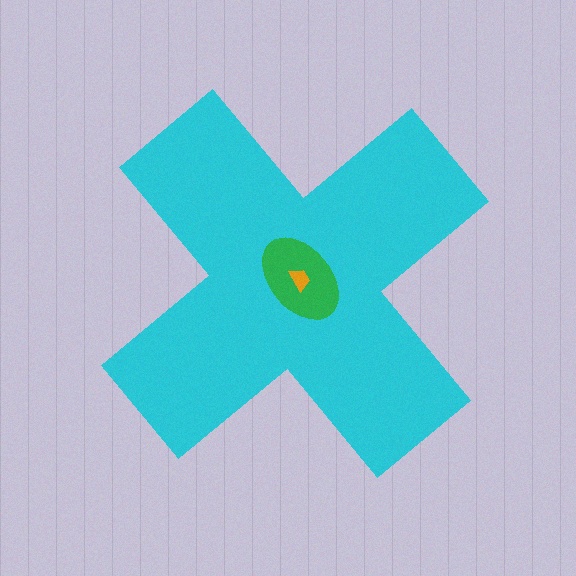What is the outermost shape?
The cyan cross.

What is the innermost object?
The orange trapezoid.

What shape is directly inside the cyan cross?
The green ellipse.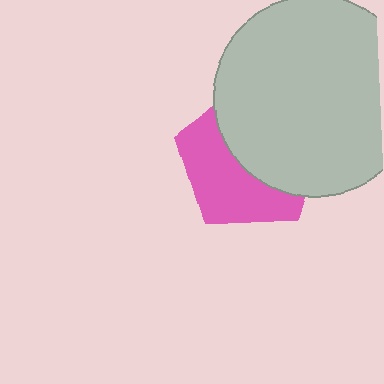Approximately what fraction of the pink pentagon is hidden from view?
Roughly 52% of the pink pentagon is hidden behind the light gray circle.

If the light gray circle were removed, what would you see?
You would see the complete pink pentagon.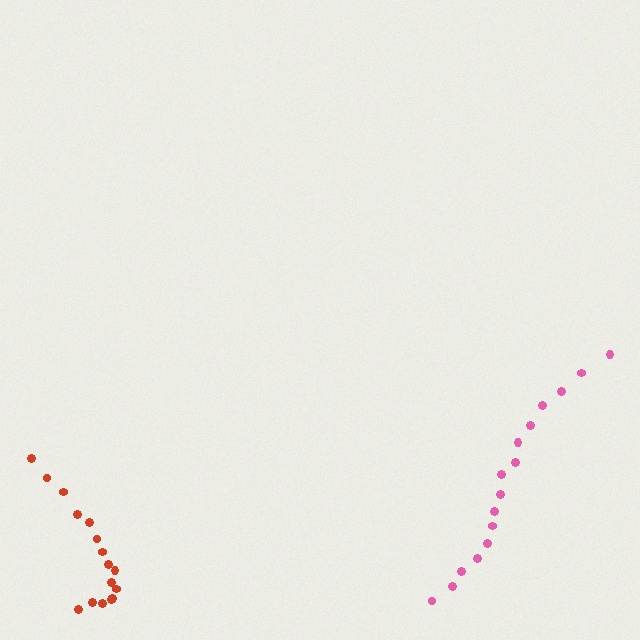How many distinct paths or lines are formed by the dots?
There are 2 distinct paths.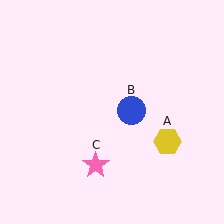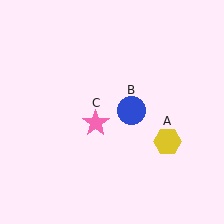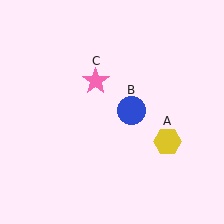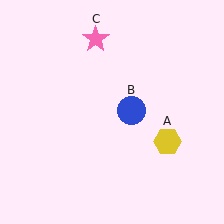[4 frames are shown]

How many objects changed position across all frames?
1 object changed position: pink star (object C).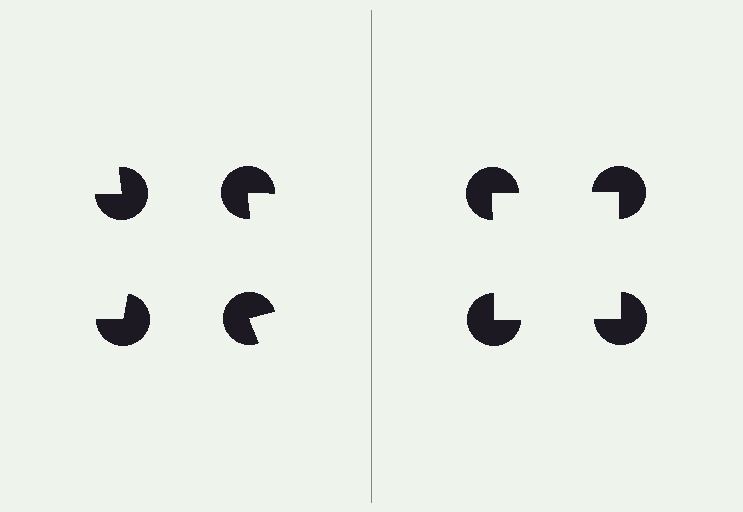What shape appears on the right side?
An illusory square.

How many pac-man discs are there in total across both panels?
8 — 4 on each side.